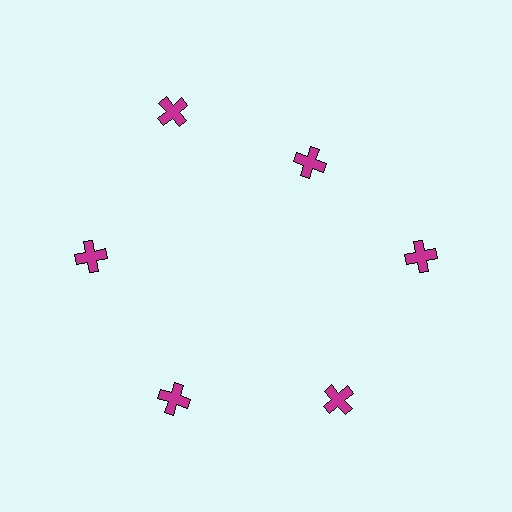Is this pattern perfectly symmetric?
No. The 6 magenta crosses are arranged in a ring, but one element near the 1 o'clock position is pulled inward toward the center, breaking the 6-fold rotational symmetry.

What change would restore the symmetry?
The symmetry would be restored by moving it outward, back onto the ring so that all 6 crosses sit at equal angles and equal distance from the center.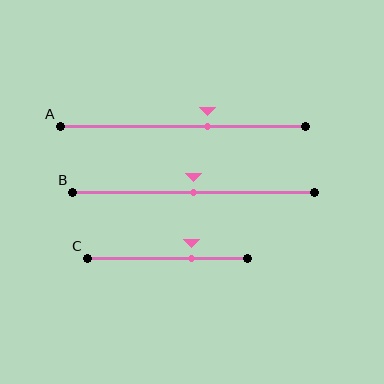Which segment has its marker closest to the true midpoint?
Segment B has its marker closest to the true midpoint.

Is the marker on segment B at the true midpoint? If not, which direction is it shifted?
Yes, the marker on segment B is at the true midpoint.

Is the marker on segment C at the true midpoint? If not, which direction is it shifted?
No, the marker on segment C is shifted to the right by about 15% of the segment length.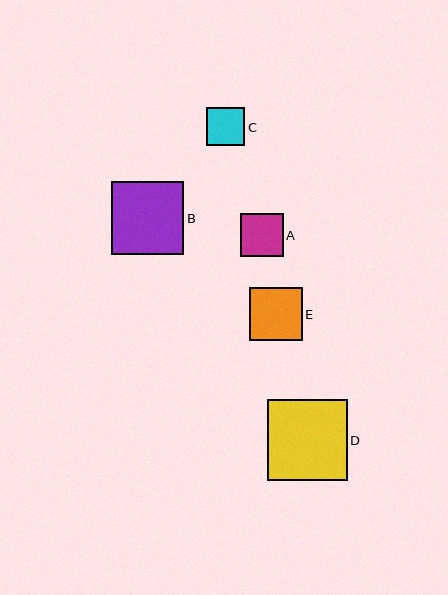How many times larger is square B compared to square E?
Square B is approximately 1.4 times the size of square E.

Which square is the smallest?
Square C is the smallest with a size of approximately 38 pixels.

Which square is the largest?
Square D is the largest with a size of approximately 80 pixels.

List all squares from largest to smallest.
From largest to smallest: D, B, E, A, C.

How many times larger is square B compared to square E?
Square B is approximately 1.4 times the size of square E.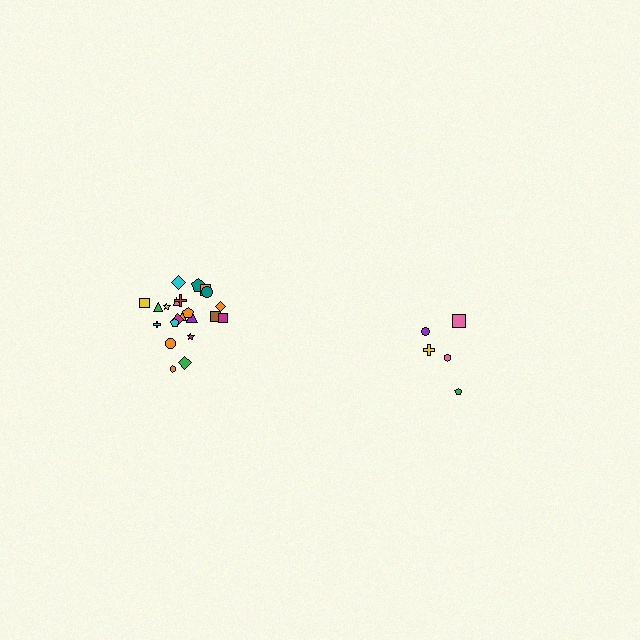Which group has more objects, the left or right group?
The left group.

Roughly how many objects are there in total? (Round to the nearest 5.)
Roughly 25 objects in total.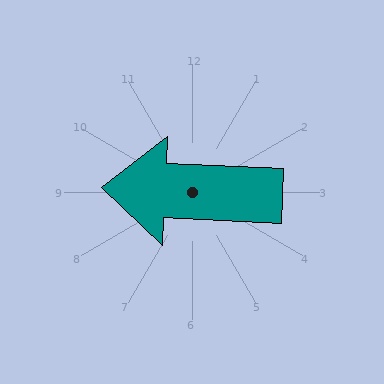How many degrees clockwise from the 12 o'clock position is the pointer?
Approximately 273 degrees.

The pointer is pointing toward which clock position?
Roughly 9 o'clock.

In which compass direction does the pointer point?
West.